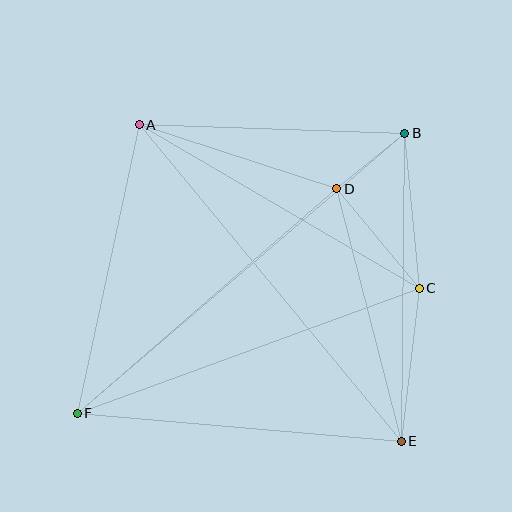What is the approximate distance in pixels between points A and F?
The distance between A and F is approximately 295 pixels.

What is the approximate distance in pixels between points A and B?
The distance between A and B is approximately 266 pixels.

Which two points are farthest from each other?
Points B and F are farthest from each other.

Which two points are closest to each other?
Points B and D are closest to each other.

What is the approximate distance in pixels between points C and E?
The distance between C and E is approximately 154 pixels.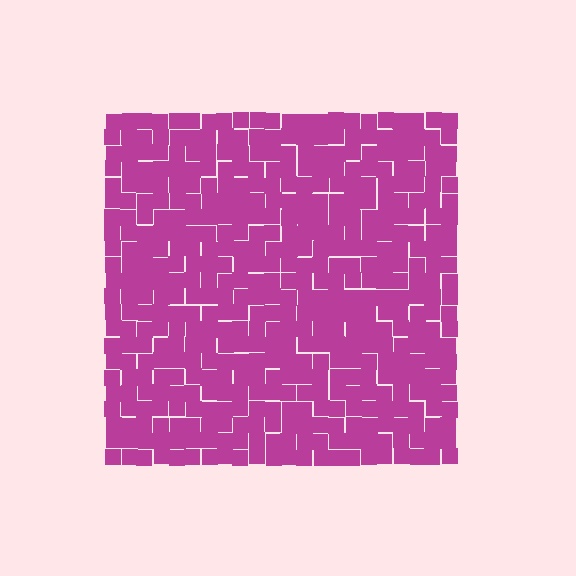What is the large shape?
The large shape is a square.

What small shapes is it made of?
It is made of small squares.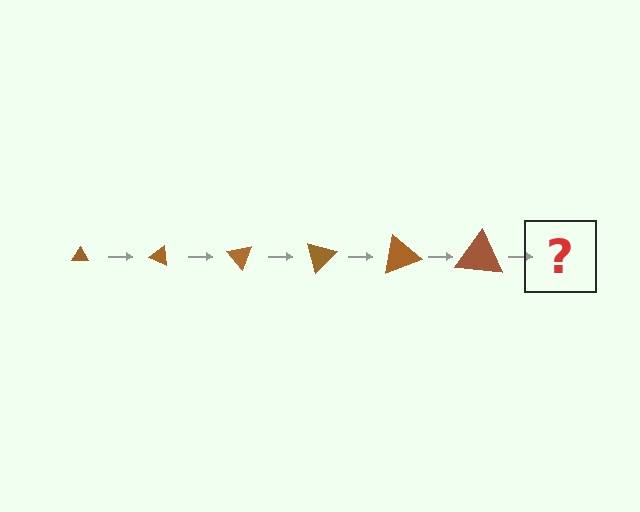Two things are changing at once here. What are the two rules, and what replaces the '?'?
The two rules are that the triangle grows larger each step and it rotates 25 degrees each step. The '?' should be a triangle, larger than the previous one and rotated 150 degrees from the start.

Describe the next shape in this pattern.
It should be a triangle, larger than the previous one and rotated 150 degrees from the start.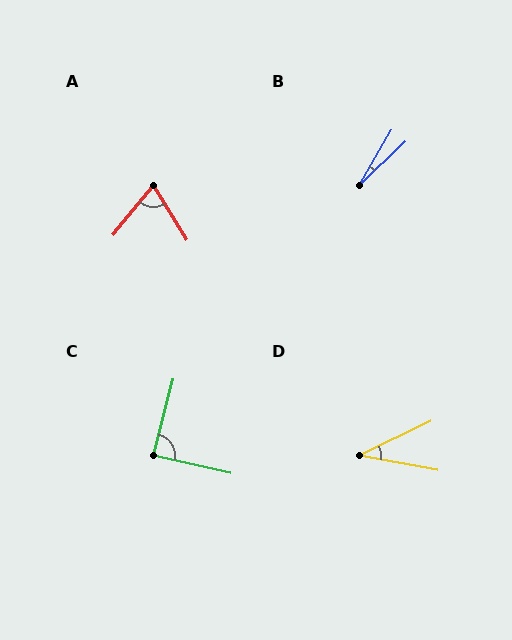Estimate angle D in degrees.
Approximately 36 degrees.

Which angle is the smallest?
B, at approximately 16 degrees.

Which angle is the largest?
C, at approximately 89 degrees.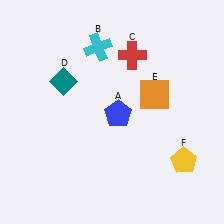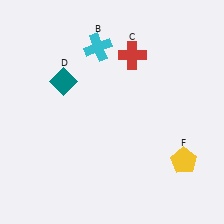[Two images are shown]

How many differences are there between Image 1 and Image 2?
There are 2 differences between the two images.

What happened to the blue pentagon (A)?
The blue pentagon (A) was removed in Image 2. It was in the bottom-right area of Image 1.